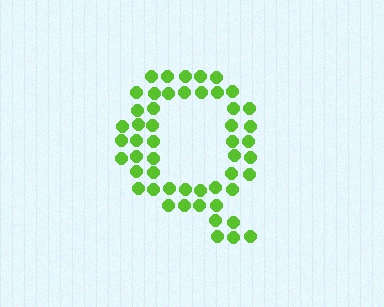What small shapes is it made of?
It is made of small circles.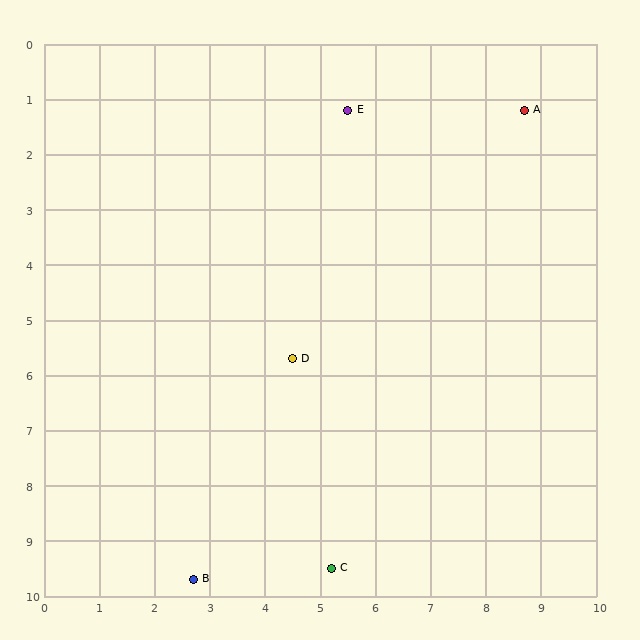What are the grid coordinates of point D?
Point D is at approximately (4.5, 5.7).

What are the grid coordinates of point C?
Point C is at approximately (5.2, 9.5).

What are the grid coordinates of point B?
Point B is at approximately (2.7, 9.7).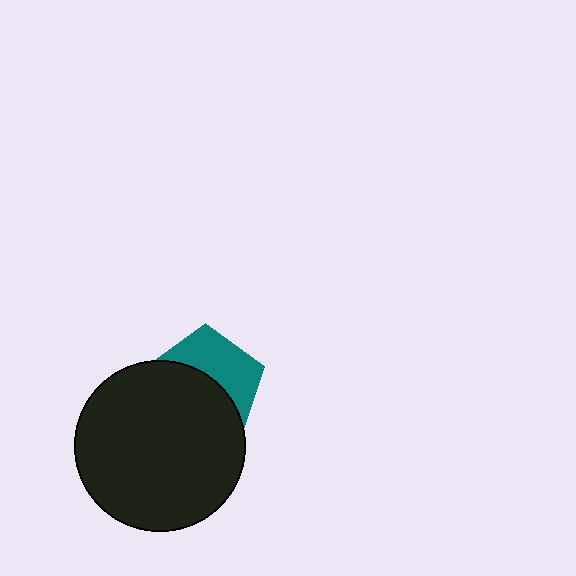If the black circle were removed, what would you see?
You would see the complete teal pentagon.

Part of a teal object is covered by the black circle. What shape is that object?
It is a pentagon.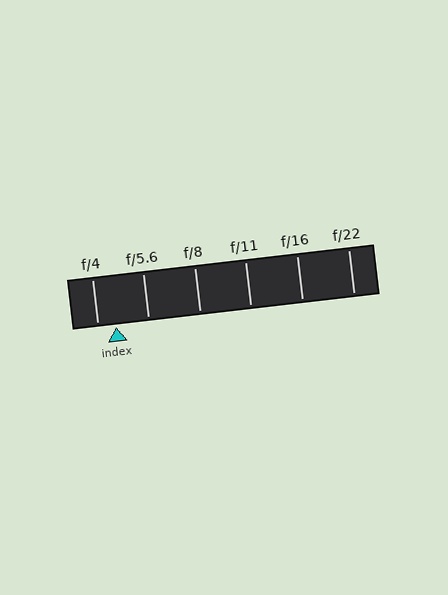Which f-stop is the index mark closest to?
The index mark is closest to f/4.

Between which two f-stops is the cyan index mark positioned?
The index mark is between f/4 and f/5.6.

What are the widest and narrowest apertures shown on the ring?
The widest aperture shown is f/4 and the narrowest is f/22.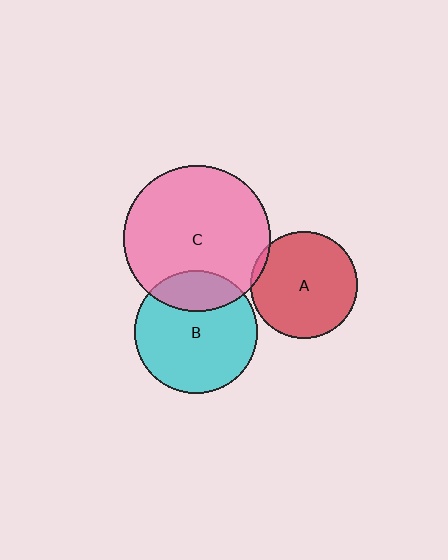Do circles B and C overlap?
Yes.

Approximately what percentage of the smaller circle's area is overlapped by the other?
Approximately 25%.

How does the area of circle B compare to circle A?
Approximately 1.3 times.